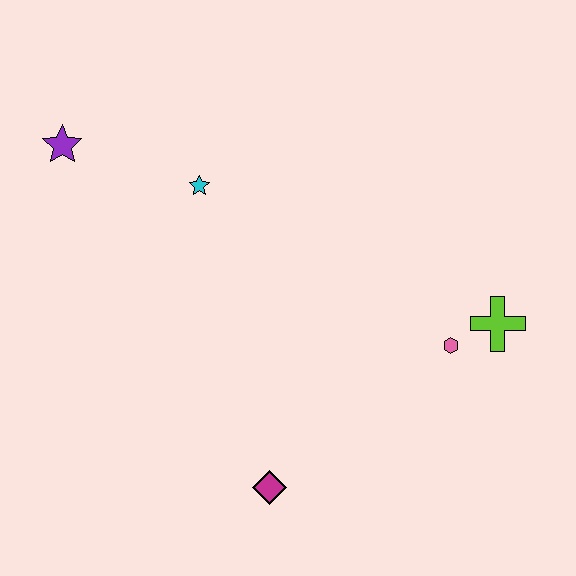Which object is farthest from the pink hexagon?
The purple star is farthest from the pink hexagon.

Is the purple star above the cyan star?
Yes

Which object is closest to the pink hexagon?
The lime cross is closest to the pink hexagon.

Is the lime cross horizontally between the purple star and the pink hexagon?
No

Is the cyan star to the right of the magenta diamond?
No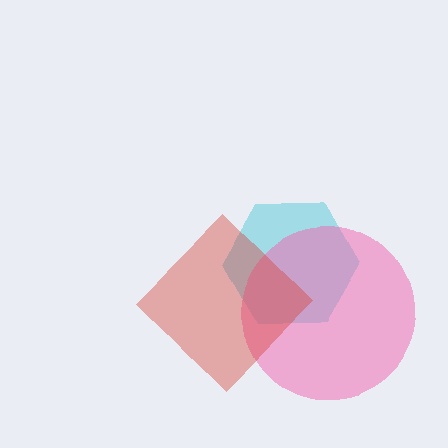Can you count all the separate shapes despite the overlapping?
Yes, there are 3 separate shapes.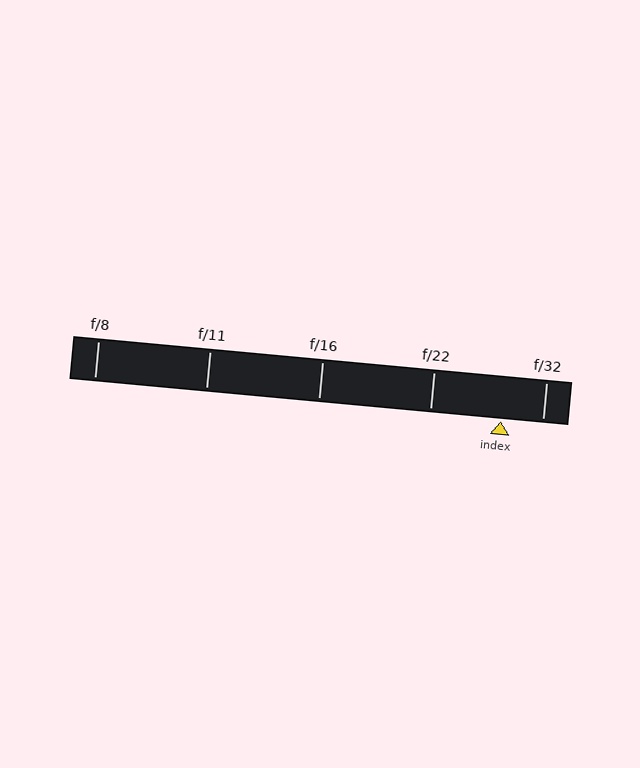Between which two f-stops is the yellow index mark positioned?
The index mark is between f/22 and f/32.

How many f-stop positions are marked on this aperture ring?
There are 5 f-stop positions marked.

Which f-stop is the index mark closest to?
The index mark is closest to f/32.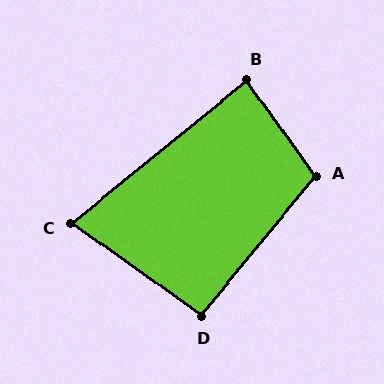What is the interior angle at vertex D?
Approximately 94 degrees (approximately right).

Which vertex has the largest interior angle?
A, at approximately 105 degrees.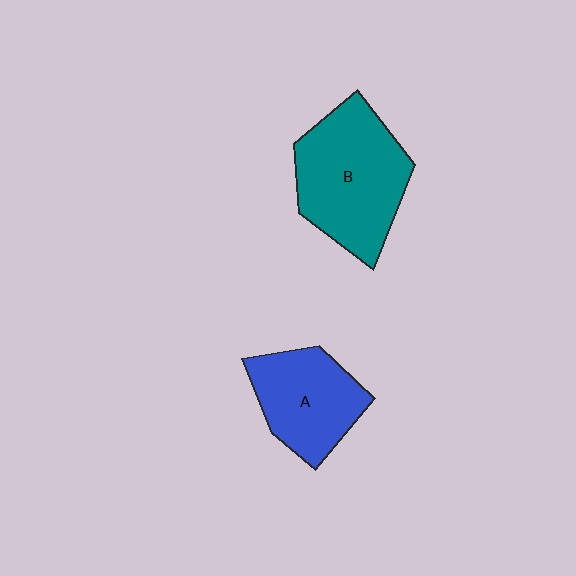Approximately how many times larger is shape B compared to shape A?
Approximately 1.4 times.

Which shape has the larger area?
Shape B (teal).